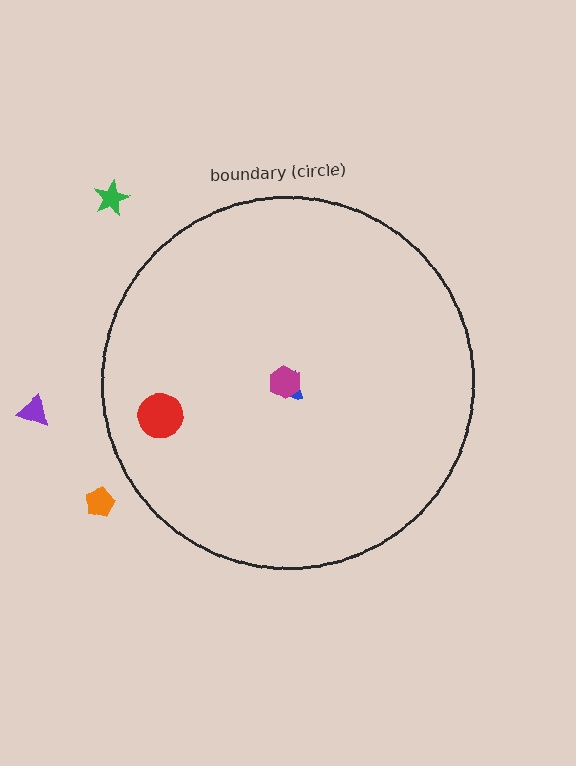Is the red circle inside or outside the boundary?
Inside.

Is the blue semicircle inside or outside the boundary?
Inside.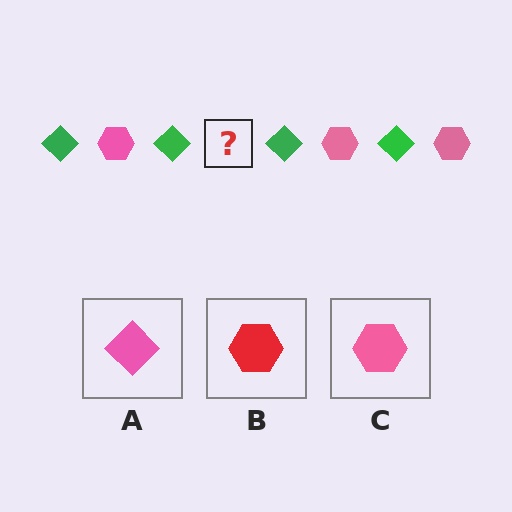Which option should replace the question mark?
Option C.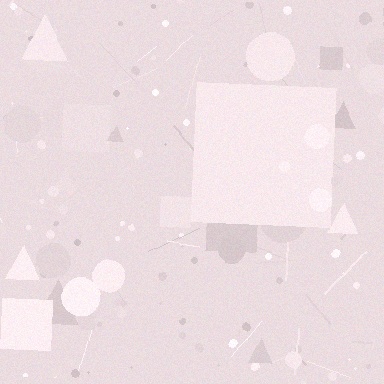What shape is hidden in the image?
A square is hidden in the image.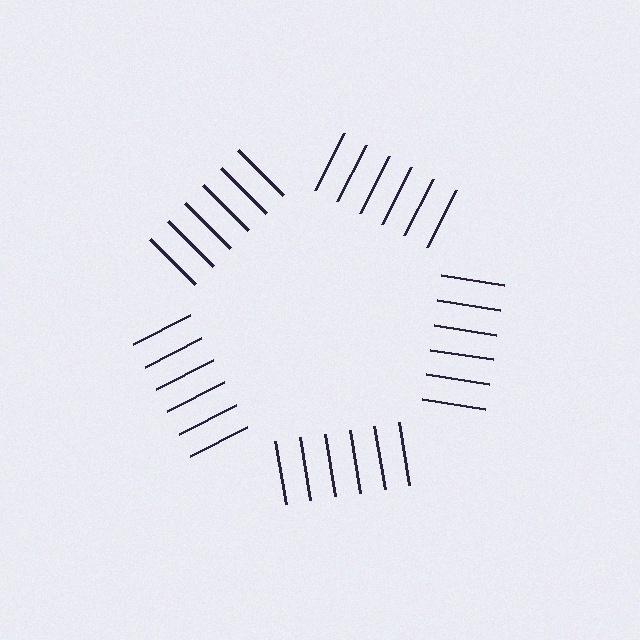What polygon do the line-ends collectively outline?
An illusory pentagon — the line segments terminate on its edges but no continuous stroke is drawn.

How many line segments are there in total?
30 — 6 along each of the 5 edges.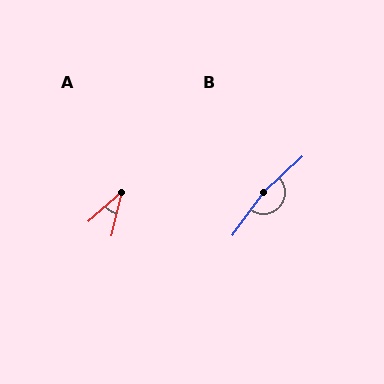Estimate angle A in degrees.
Approximately 35 degrees.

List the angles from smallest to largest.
A (35°), B (168°).